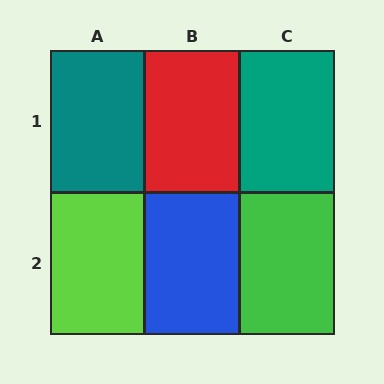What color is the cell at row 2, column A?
Lime.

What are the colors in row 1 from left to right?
Teal, red, teal.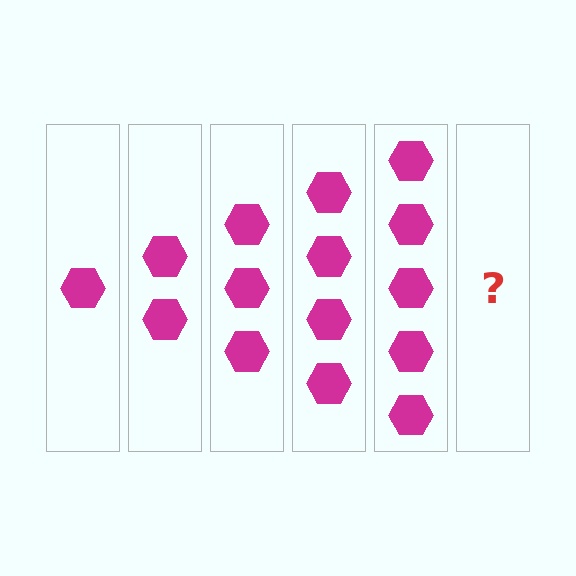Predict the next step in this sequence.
The next step is 6 hexagons.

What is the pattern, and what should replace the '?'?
The pattern is that each step adds one more hexagon. The '?' should be 6 hexagons.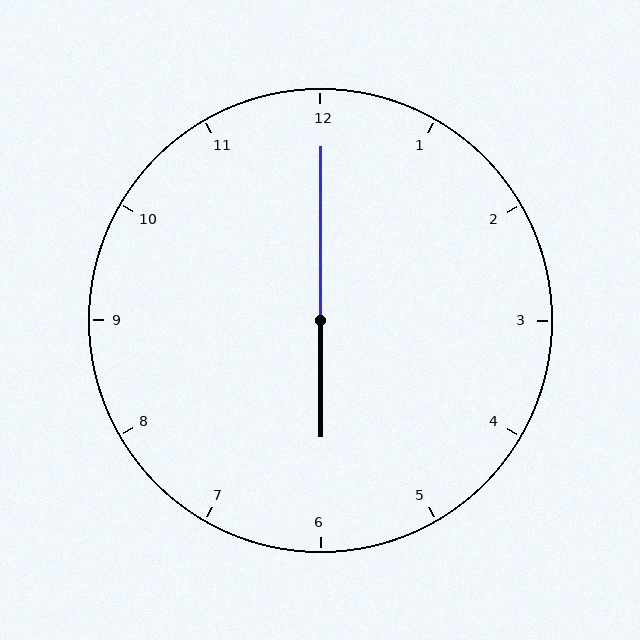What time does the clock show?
6:00.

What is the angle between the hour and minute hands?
Approximately 180 degrees.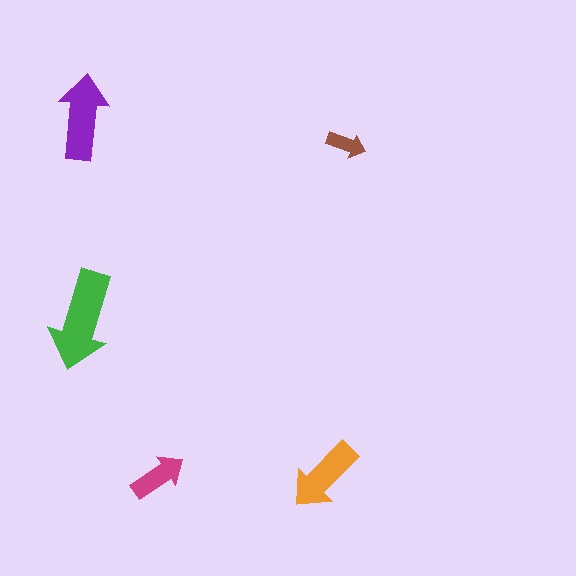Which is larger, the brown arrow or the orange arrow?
The orange one.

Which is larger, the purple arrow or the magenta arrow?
The purple one.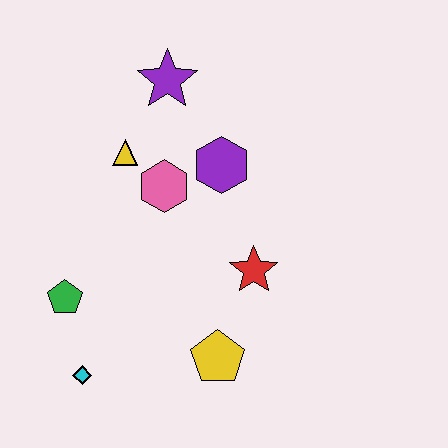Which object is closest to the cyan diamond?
The green pentagon is closest to the cyan diamond.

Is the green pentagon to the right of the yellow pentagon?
No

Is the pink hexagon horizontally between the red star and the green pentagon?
Yes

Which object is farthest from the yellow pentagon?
The purple star is farthest from the yellow pentagon.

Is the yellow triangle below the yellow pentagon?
No